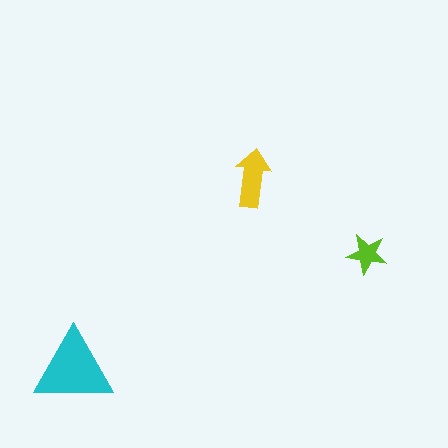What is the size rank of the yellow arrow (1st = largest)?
2nd.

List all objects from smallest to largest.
The lime star, the yellow arrow, the cyan triangle.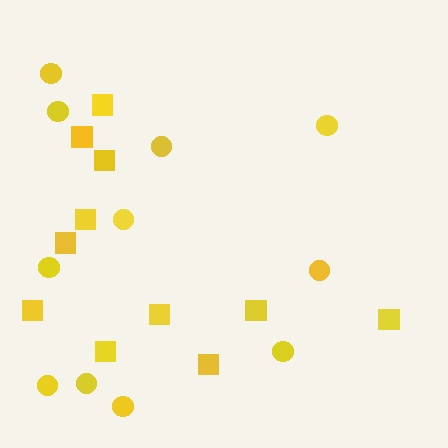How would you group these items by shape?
There are 2 groups: one group of squares (11) and one group of circles (11).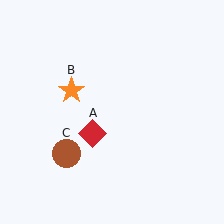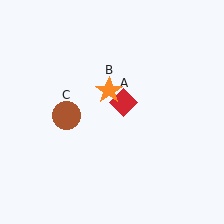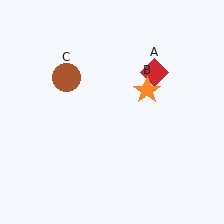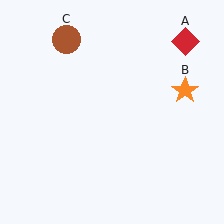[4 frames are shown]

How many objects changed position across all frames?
3 objects changed position: red diamond (object A), orange star (object B), brown circle (object C).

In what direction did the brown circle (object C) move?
The brown circle (object C) moved up.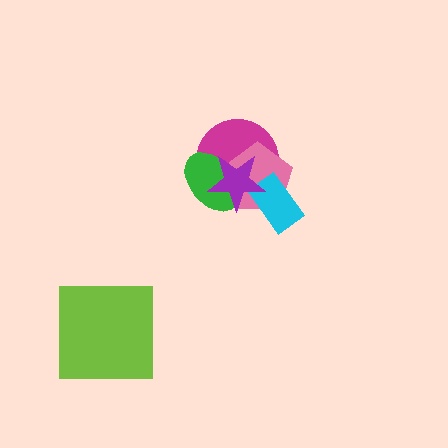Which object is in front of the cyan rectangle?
The purple star is in front of the cyan rectangle.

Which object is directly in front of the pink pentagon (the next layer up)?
The green ellipse is directly in front of the pink pentagon.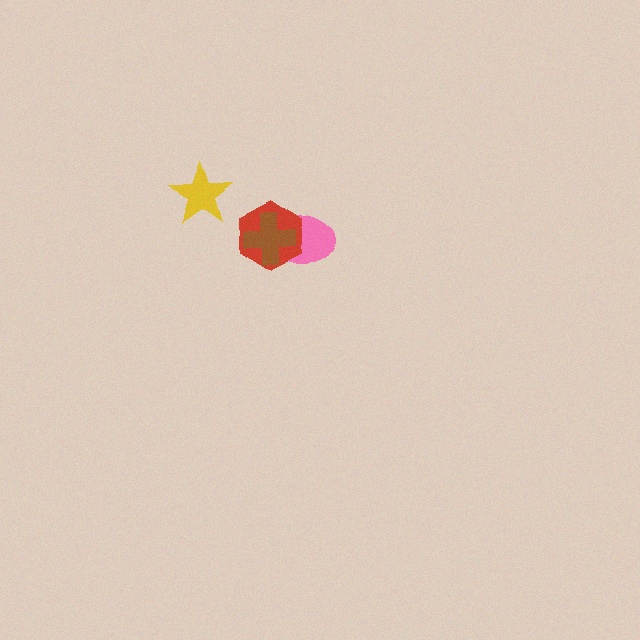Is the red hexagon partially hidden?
Yes, it is partially covered by another shape.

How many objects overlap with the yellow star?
0 objects overlap with the yellow star.